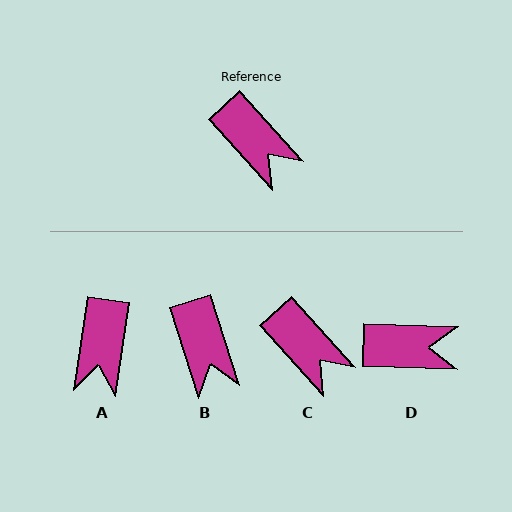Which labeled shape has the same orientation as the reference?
C.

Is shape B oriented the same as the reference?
No, it is off by about 24 degrees.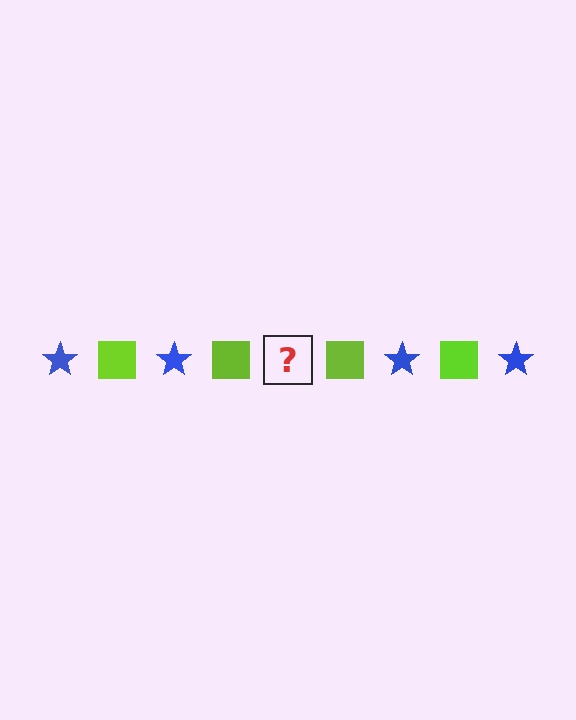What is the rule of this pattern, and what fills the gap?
The rule is that the pattern alternates between blue star and lime square. The gap should be filled with a blue star.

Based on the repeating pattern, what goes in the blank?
The blank should be a blue star.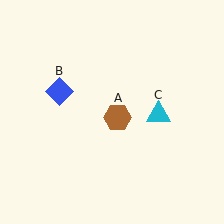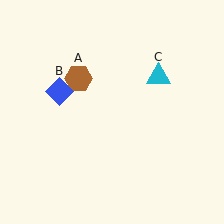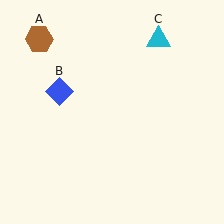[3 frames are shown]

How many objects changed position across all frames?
2 objects changed position: brown hexagon (object A), cyan triangle (object C).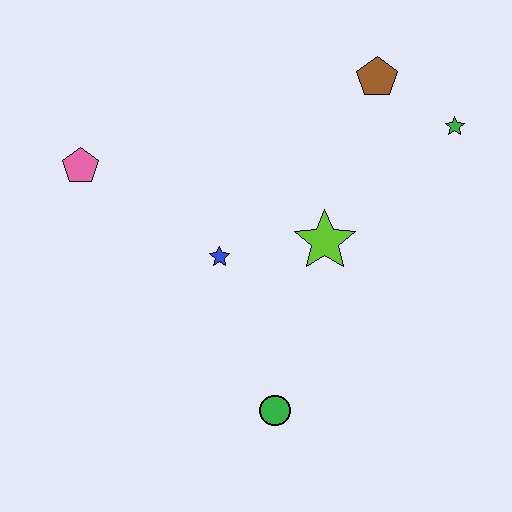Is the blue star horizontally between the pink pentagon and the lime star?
Yes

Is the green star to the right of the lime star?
Yes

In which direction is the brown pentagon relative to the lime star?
The brown pentagon is above the lime star.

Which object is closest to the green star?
The brown pentagon is closest to the green star.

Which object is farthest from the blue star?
The green star is farthest from the blue star.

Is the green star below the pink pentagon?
No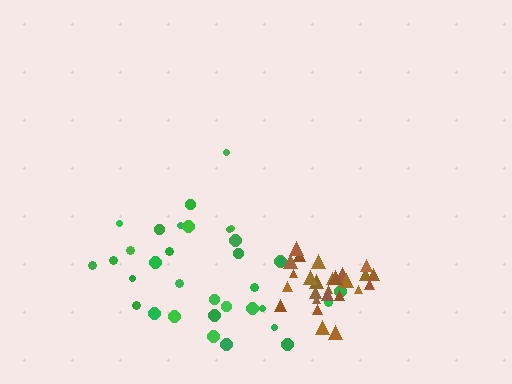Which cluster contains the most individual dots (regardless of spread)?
Green (34).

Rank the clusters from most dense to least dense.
brown, green.